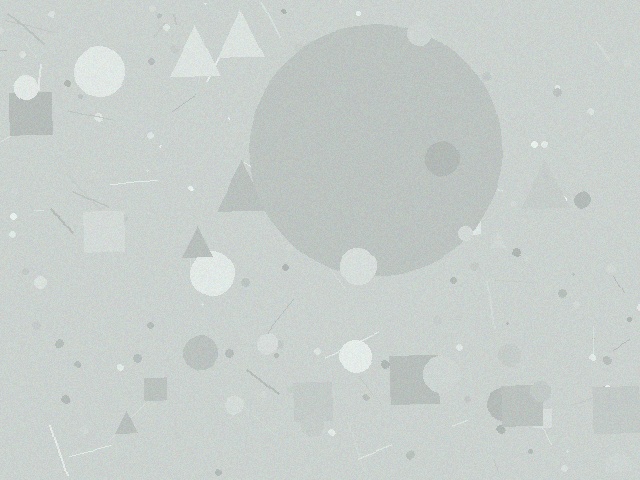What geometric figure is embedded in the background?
A circle is embedded in the background.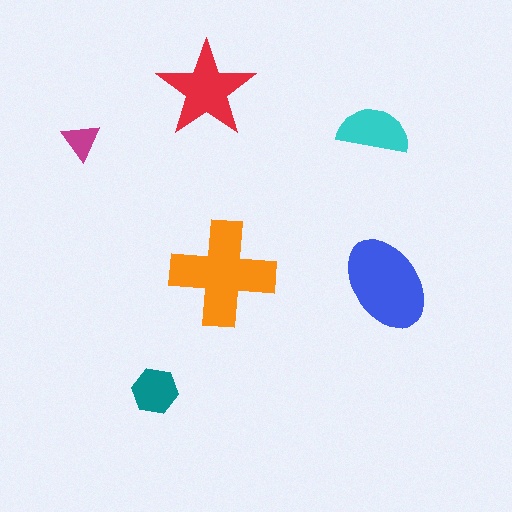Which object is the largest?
The orange cross.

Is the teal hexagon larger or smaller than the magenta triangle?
Larger.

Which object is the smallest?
The magenta triangle.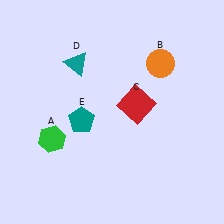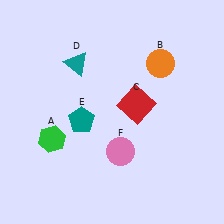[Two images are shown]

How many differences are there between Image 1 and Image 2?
There is 1 difference between the two images.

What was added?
A pink circle (F) was added in Image 2.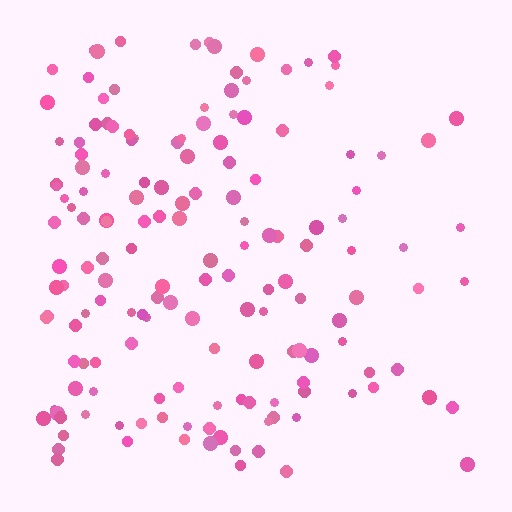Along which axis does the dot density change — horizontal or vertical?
Horizontal.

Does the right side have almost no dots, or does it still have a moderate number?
Still a moderate number, just noticeably fewer than the left.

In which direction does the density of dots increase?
From right to left, with the left side densest.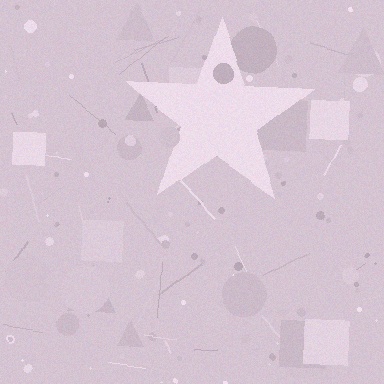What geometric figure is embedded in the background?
A star is embedded in the background.